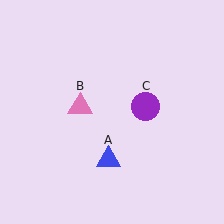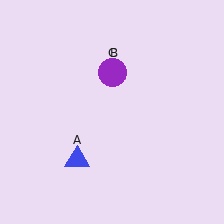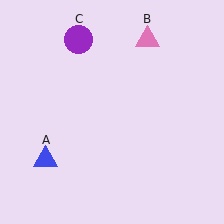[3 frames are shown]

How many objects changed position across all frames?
3 objects changed position: blue triangle (object A), pink triangle (object B), purple circle (object C).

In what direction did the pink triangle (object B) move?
The pink triangle (object B) moved up and to the right.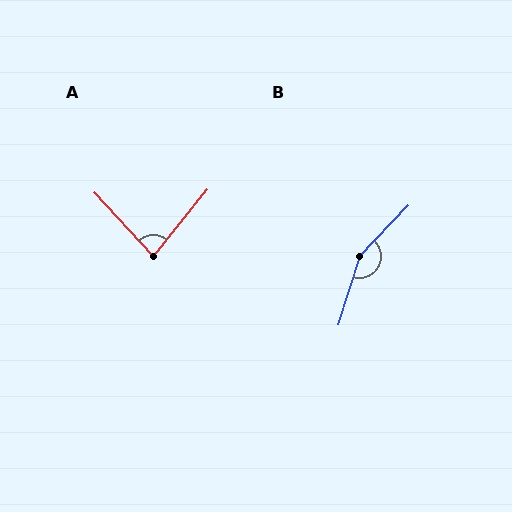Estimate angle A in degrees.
Approximately 82 degrees.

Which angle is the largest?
B, at approximately 154 degrees.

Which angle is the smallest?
A, at approximately 82 degrees.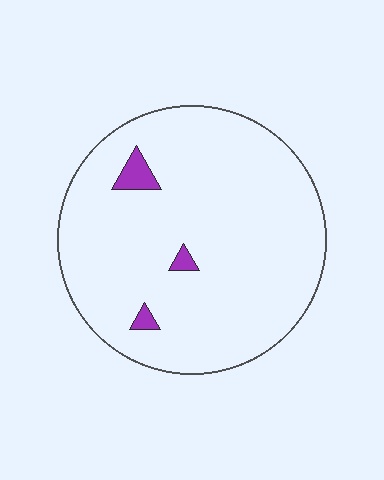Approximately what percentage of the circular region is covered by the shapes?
Approximately 5%.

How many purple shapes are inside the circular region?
3.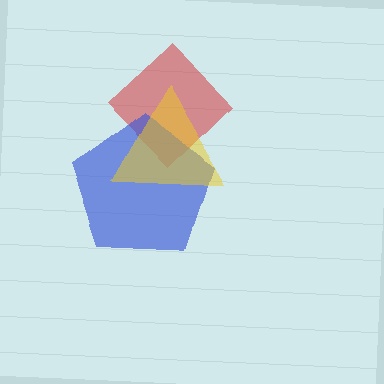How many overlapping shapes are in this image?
There are 3 overlapping shapes in the image.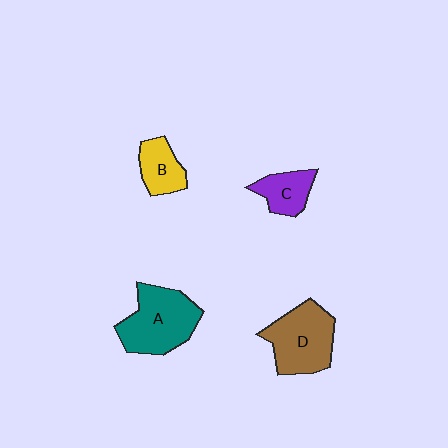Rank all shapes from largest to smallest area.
From largest to smallest: A (teal), D (brown), C (purple), B (yellow).